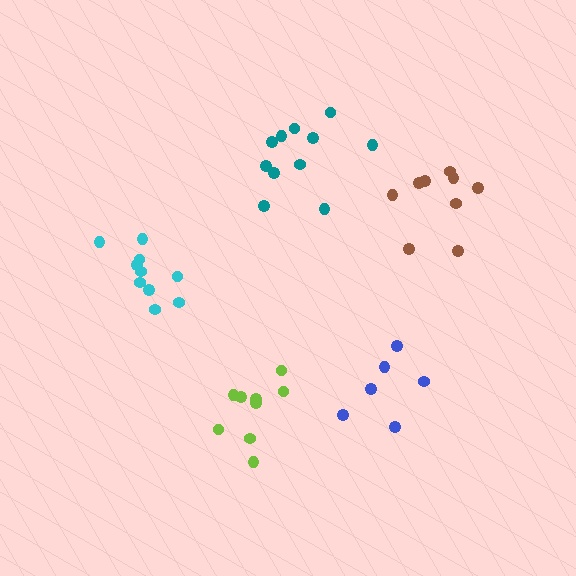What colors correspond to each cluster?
The clusters are colored: blue, teal, brown, cyan, lime.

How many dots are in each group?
Group 1: 6 dots, Group 2: 11 dots, Group 3: 9 dots, Group 4: 10 dots, Group 5: 9 dots (45 total).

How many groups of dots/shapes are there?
There are 5 groups.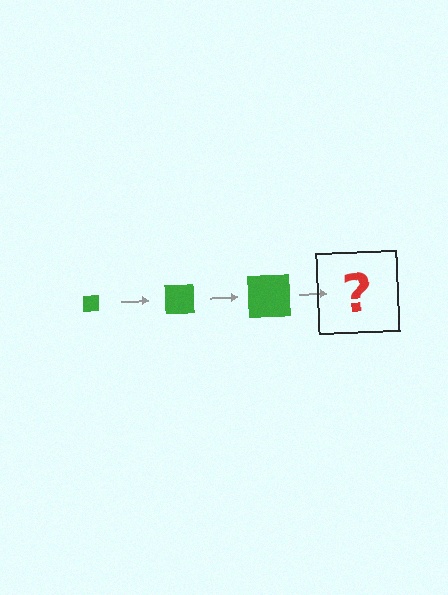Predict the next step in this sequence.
The next step is a green square, larger than the previous one.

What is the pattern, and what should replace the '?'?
The pattern is that the square gets progressively larger each step. The '?' should be a green square, larger than the previous one.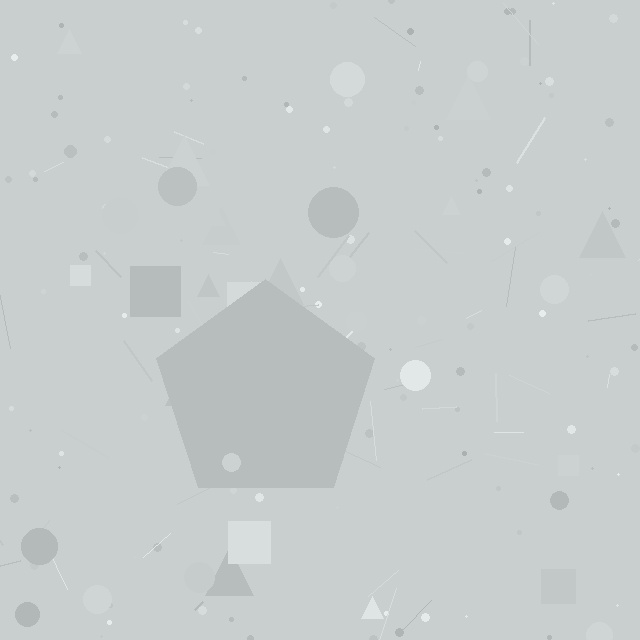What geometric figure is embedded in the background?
A pentagon is embedded in the background.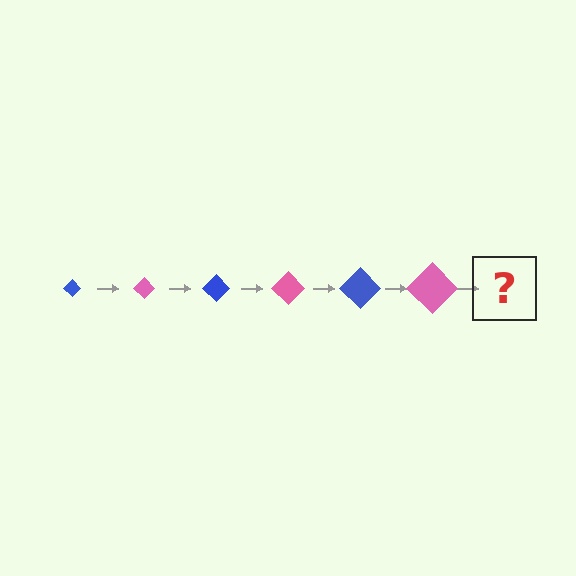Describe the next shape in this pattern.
It should be a blue diamond, larger than the previous one.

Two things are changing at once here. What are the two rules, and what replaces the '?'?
The two rules are that the diamond grows larger each step and the color cycles through blue and pink. The '?' should be a blue diamond, larger than the previous one.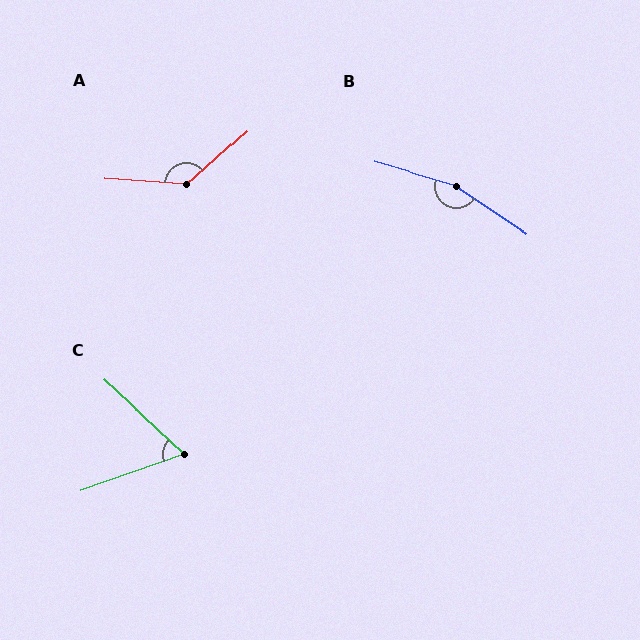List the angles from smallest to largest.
C (62°), A (134°), B (162°).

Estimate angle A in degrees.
Approximately 134 degrees.